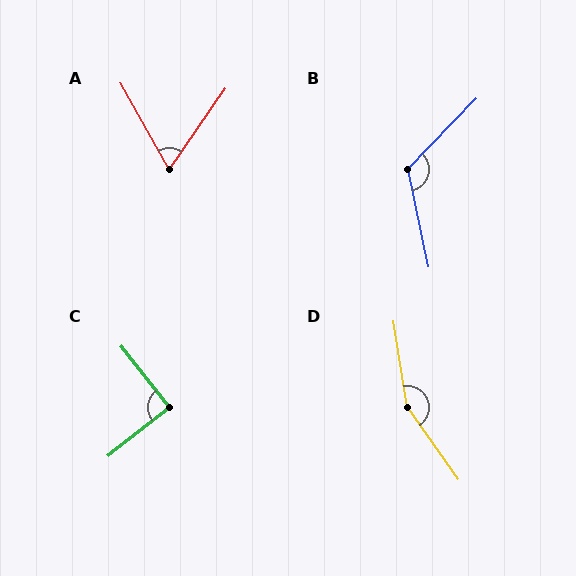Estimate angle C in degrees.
Approximately 90 degrees.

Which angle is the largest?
D, at approximately 154 degrees.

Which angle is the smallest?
A, at approximately 64 degrees.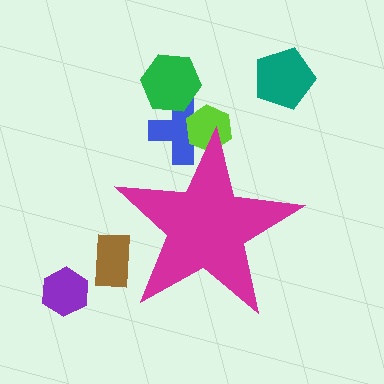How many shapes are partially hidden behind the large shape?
3 shapes are partially hidden.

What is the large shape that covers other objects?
A magenta star.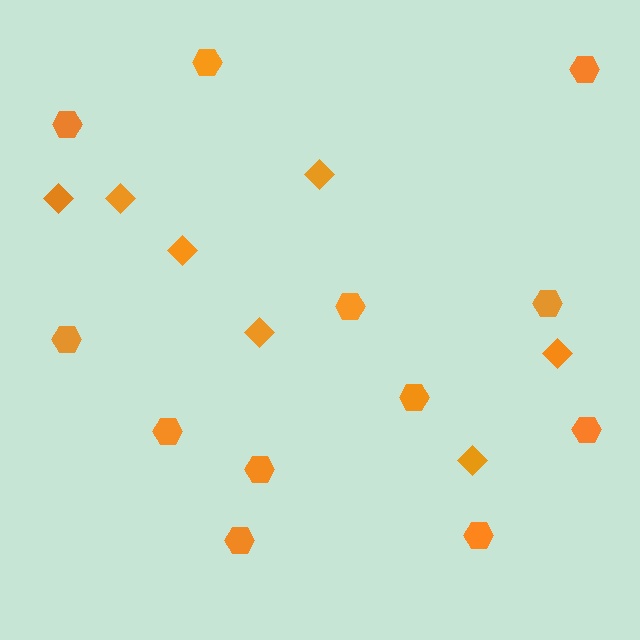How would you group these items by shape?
There are 2 groups: one group of hexagons (12) and one group of diamonds (7).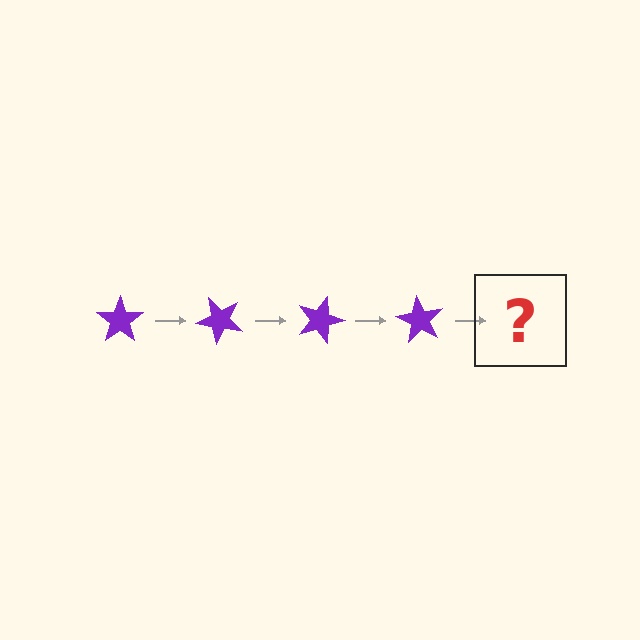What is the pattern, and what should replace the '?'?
The pattern is that the star rotates 45 degrees each step. The '?' should be a purple star rotated 180 degrees.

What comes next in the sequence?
The next element should be a purple star rotated 180 degrees.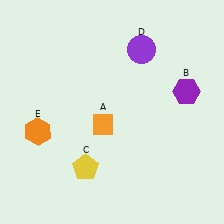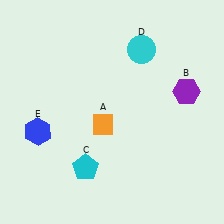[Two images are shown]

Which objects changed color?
C changed from yellow to cyan. D changed from purple to cyan. E changed from orange to blue.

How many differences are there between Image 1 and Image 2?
There are 3 differences between the two images.